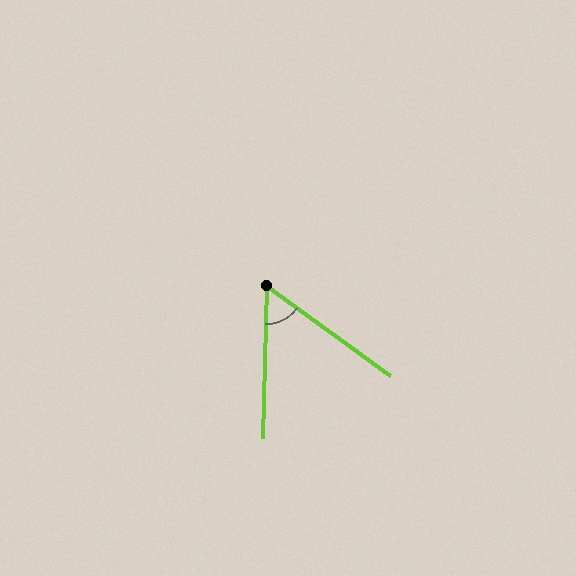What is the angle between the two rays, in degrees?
Approximately 56 degrees.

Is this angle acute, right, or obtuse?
It is acute.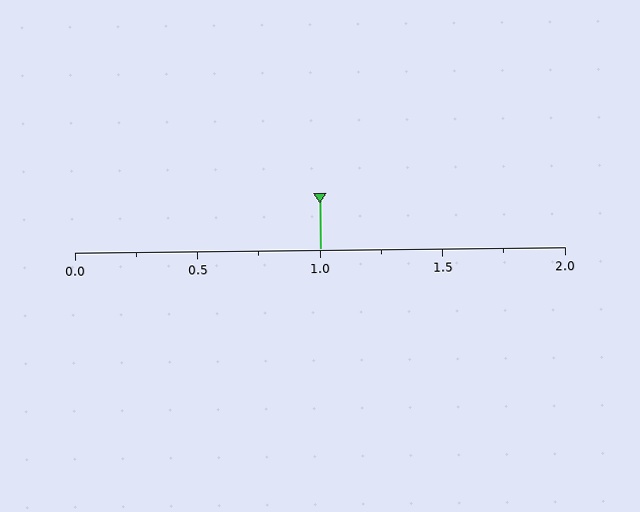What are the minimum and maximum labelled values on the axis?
The axis runs from 0.0 to 2.0.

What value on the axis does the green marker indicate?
The marker indicates approximately 1.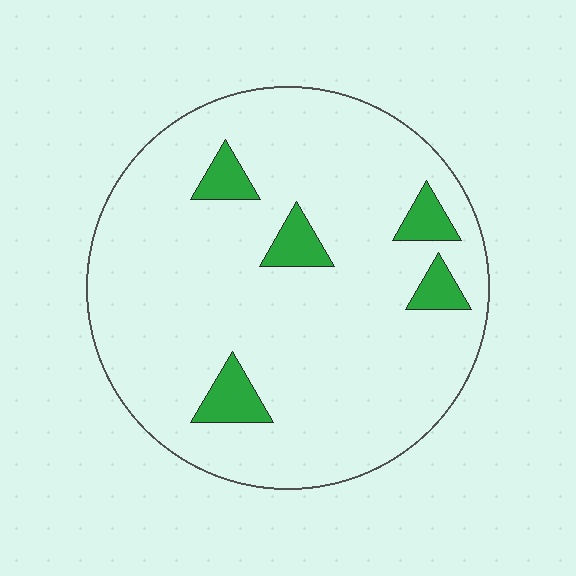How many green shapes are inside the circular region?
5.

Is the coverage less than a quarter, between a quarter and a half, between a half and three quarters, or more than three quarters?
Less than a quarter.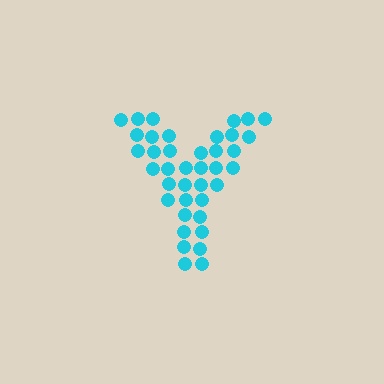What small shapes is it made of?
It is made of small circles.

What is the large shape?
The large shape is the letter Y.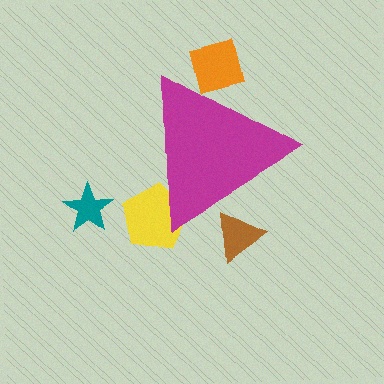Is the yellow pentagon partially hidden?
Yes, the yellow pentagon is partially hidden behind the magenta triangle.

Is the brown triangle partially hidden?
Yes, the brown triangle is partially hidden behind the magenta triangle.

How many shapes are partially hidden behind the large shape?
3 shapes are partially hidden.